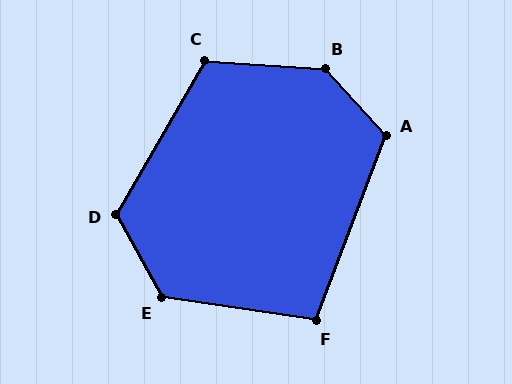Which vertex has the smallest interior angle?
F, at approximately 102 degrees.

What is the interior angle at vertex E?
Approximately 127 degrees (obtuse).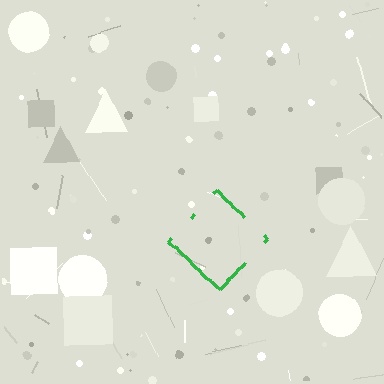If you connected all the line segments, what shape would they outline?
They would outline a diamond.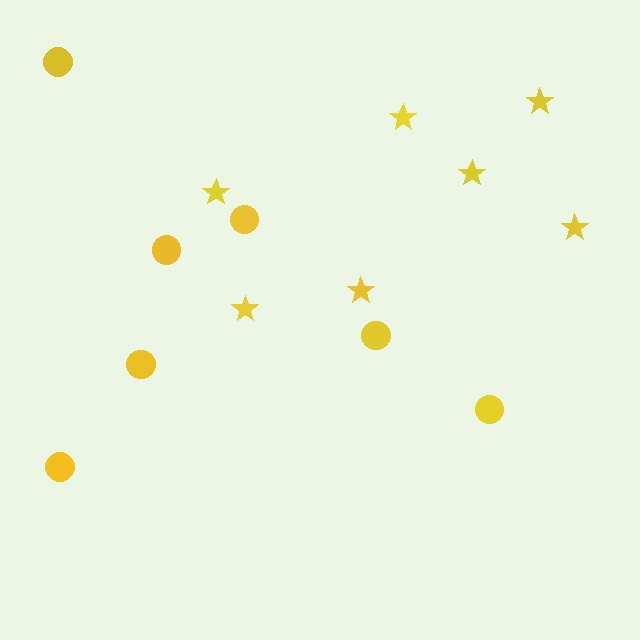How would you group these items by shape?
There are 2 groups: one group of stars (7) and one group of circles (7).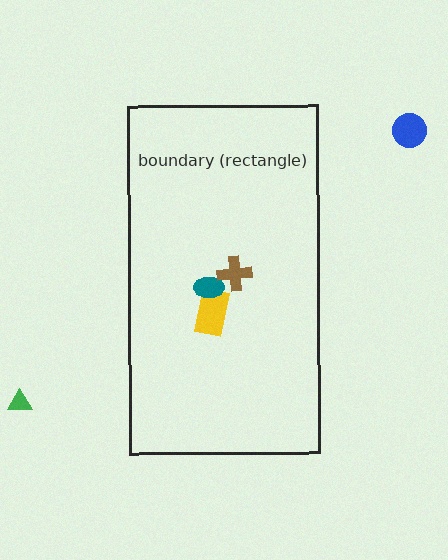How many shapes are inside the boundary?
3 inside, 2 outside.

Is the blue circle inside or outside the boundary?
Outside.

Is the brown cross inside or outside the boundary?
Inside.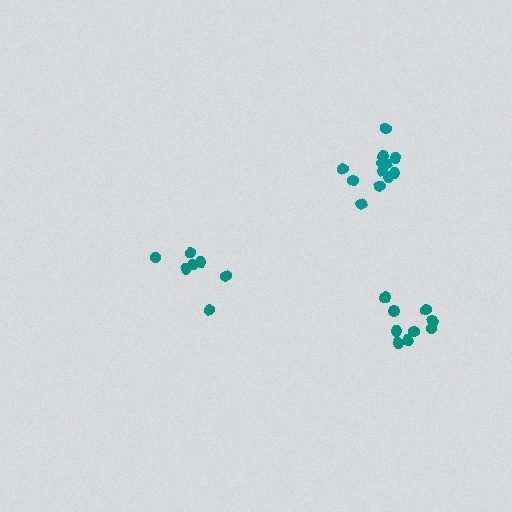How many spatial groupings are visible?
There are 3 spatial groupings.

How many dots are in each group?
Group 1: 7 dots, Group 2: 9 dots, Group 3: 12 dots (28 total).